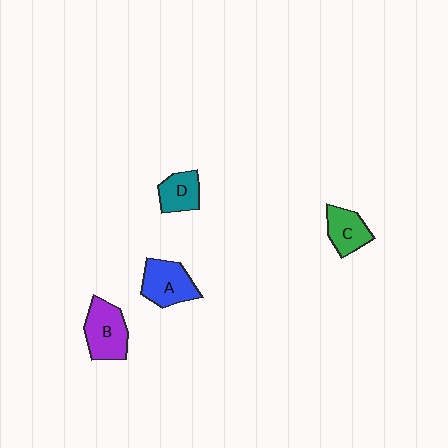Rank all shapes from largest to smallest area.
From largest to smallest: B (purple), A (blue), C (green), D (teal).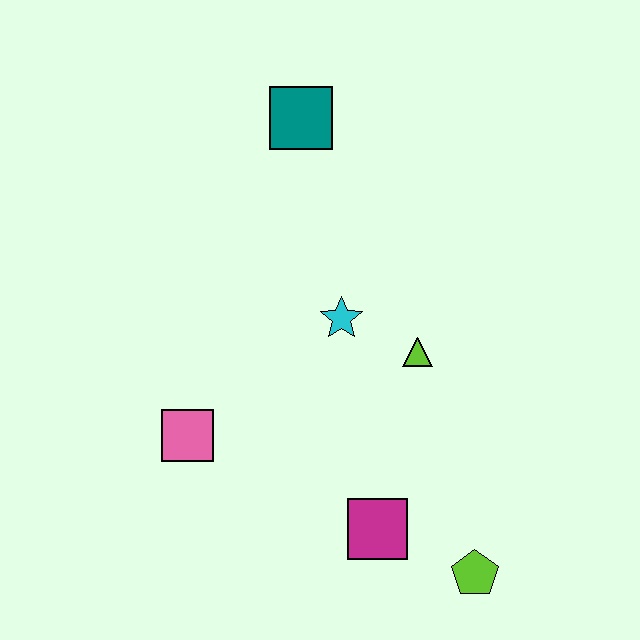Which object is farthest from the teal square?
The lime pentagon is farthest from the teal square.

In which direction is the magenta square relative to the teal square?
The magenta square is below the teal square.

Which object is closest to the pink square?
The cyan star is closest to the pink square.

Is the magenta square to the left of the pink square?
No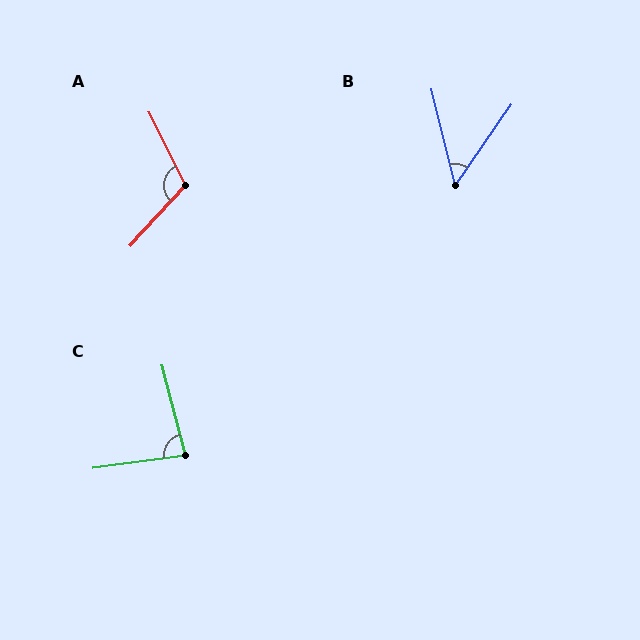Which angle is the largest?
A, at approximately 111 degrees.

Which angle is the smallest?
B, at approximately 49 degrees.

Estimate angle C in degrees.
Approximately 83 degrees.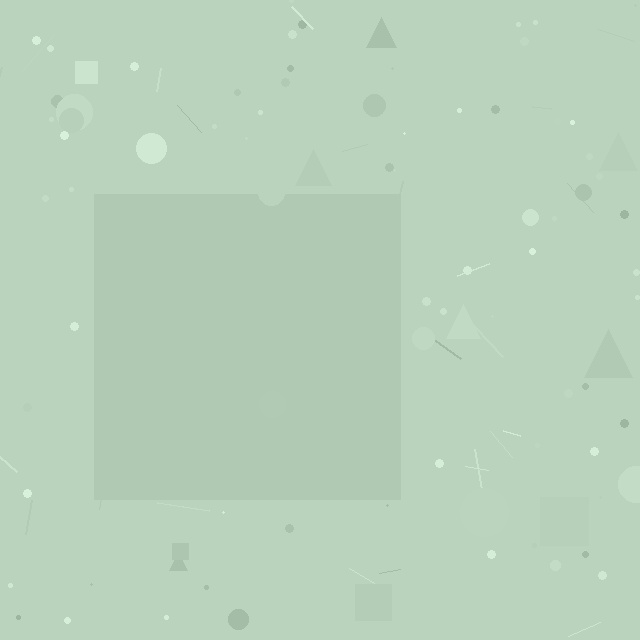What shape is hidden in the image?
A square is hidden in the image.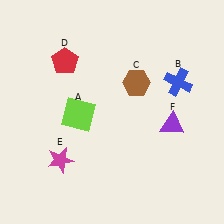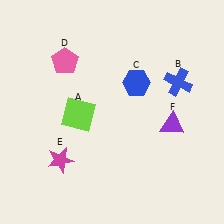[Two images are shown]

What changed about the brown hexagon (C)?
In Image 1, C is brown. In Image 2, it changed to blue.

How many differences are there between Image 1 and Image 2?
There are 2 differences between the two images.